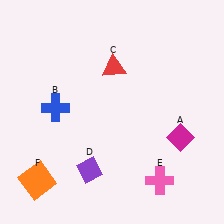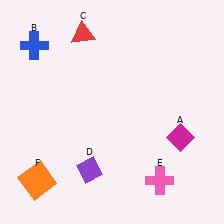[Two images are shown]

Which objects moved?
The objects that moved are: the blue cross (B), the red triangle (C).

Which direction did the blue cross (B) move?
The blue cross (B) moved up.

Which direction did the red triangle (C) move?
The red triangle (C) moved up.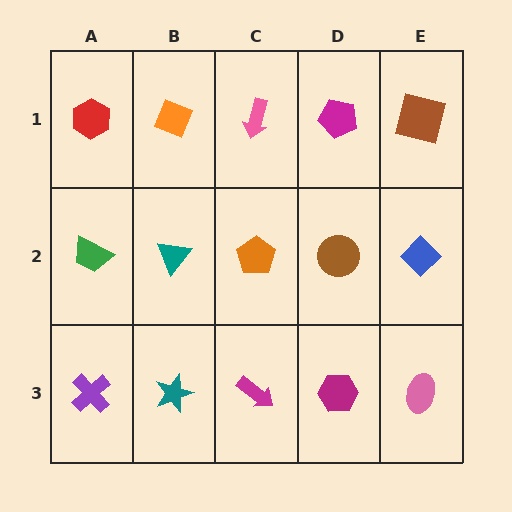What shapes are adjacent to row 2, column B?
An orange diamond (row 1, column B), a teal star (row 3, column B), a green trapezoid (row 2, column A), an orange pentagon (row 2, column C).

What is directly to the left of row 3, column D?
A magenta arrow.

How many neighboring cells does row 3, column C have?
3.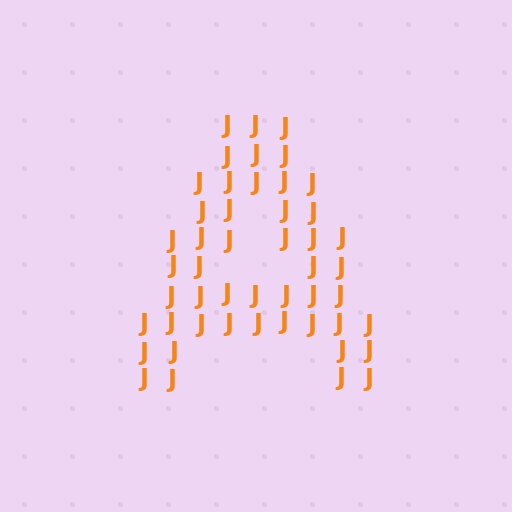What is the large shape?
The large shape is the letter A.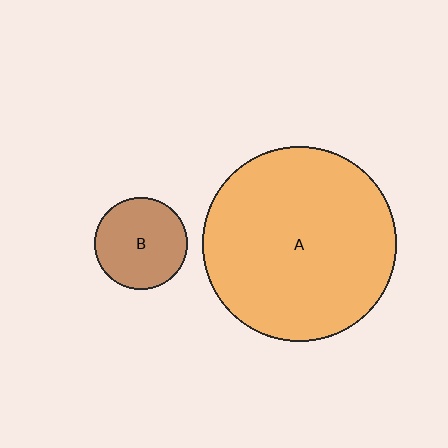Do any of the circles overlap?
No, none of the circles overlap.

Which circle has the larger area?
Circle A (orange).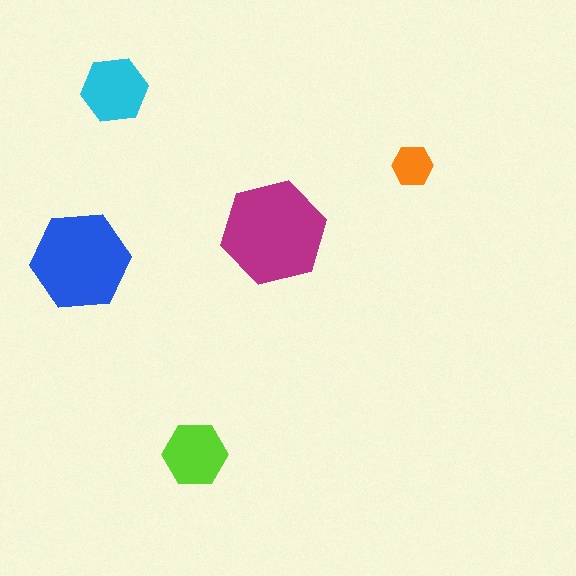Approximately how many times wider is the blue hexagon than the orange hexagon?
About 2.5 times wider.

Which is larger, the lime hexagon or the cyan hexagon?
The cyan one.